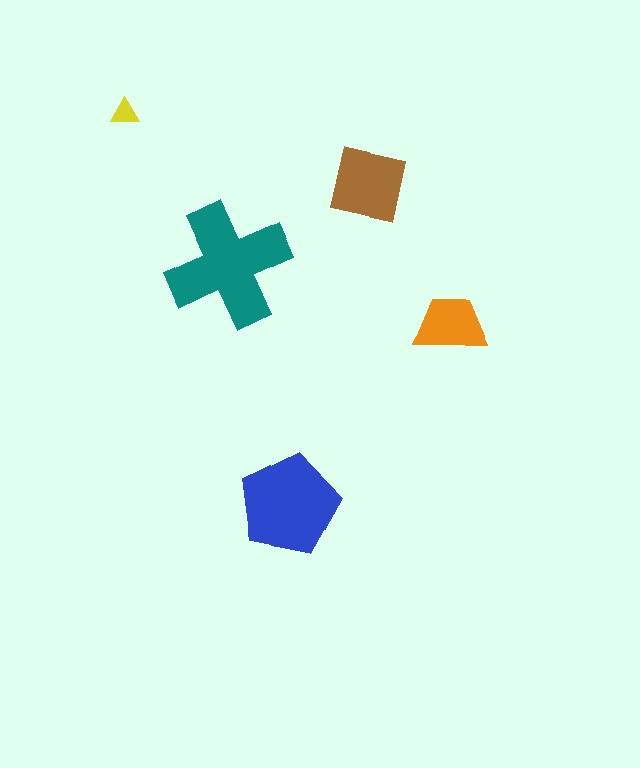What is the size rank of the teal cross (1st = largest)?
1st.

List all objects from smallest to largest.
The yellow triangle, the orange trapezoid, the brown square, the blue pentagon, the teal cross.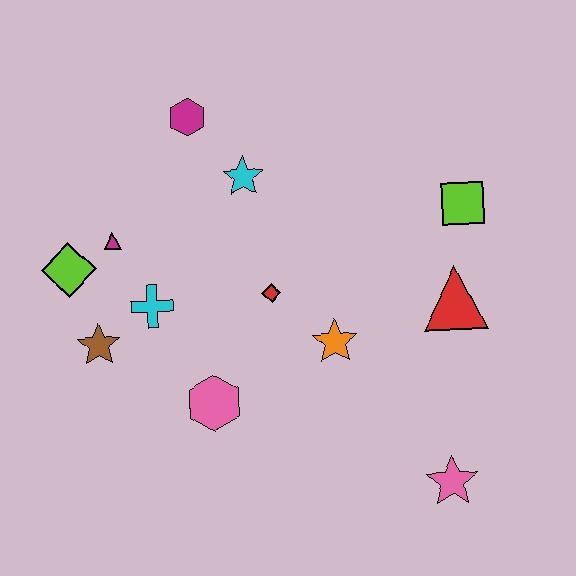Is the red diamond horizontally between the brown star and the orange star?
Yes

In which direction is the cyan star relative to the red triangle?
The cyan star is to the left of the red triangle.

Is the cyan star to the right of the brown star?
Yes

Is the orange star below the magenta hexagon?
Yes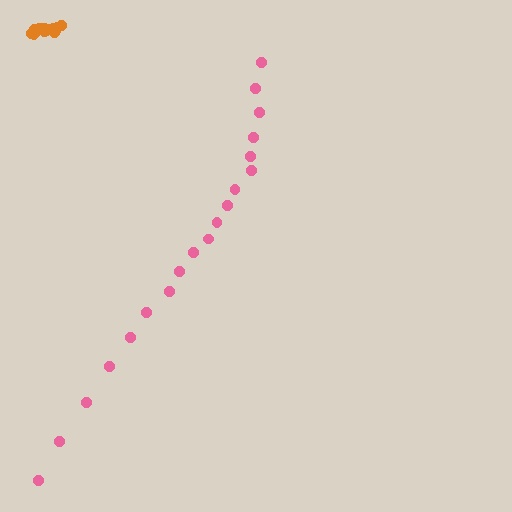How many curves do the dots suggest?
There are 2 distinct paths.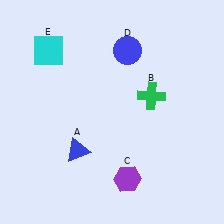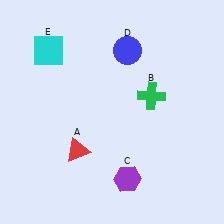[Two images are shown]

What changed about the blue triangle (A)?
In Image 1, A is blue. In Image 2, it changed to red.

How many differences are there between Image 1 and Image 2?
There is 1 difference between the two images.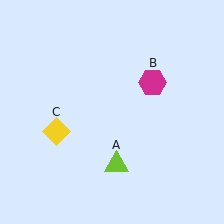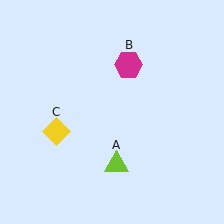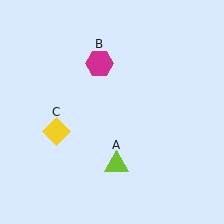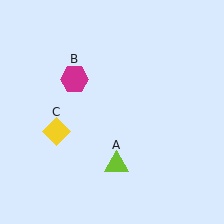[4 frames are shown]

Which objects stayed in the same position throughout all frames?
Lime triangle (object A) and yellow diamond (object C) remained stationary.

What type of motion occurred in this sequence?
The magenta hexagon (object B) rotated counterclockwise around the center of the scene.